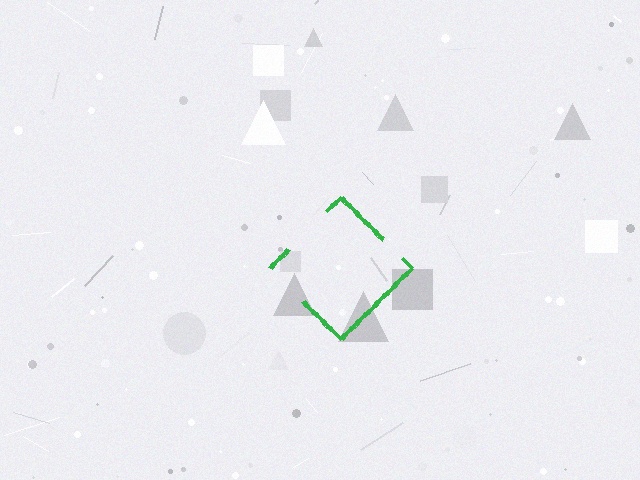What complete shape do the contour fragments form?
The contour fragments form a diamond.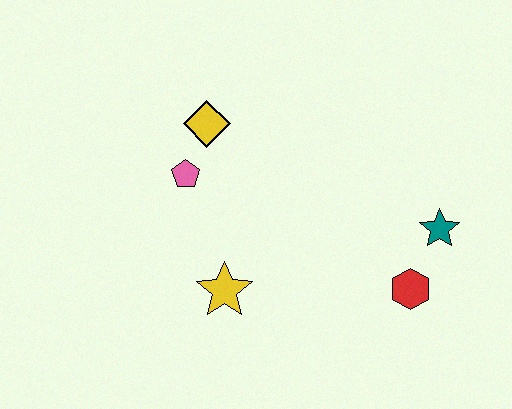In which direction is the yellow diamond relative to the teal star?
The yellow diamond is to the left of the teal star.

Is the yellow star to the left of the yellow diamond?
No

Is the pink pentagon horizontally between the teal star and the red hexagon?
No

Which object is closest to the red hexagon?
The teal star is closest to the red hexagon.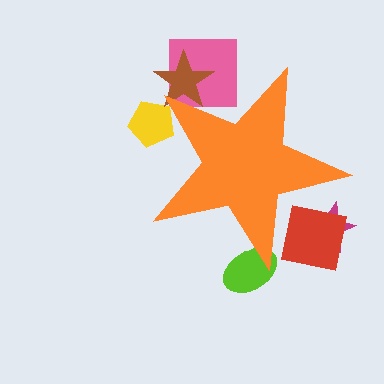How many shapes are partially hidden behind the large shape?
6 shapes are partially hidden.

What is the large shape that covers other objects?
An orange star.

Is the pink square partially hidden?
Yes, the pink square is partially hidden behind the orange star.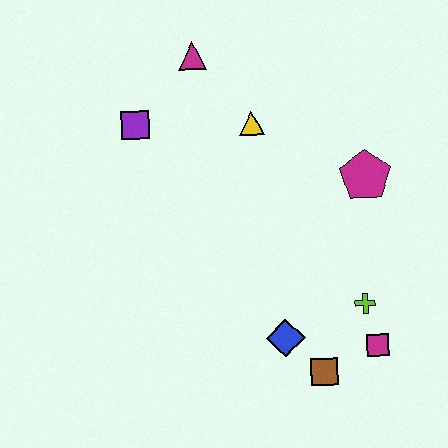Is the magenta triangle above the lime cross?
Yes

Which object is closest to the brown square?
The blue diamond is closest to the brown square.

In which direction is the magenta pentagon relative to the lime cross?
The magenta pentagon is above the lime cross.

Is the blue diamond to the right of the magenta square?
No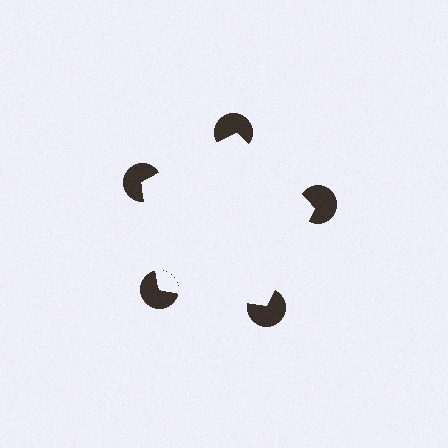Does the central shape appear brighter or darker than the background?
It typically appears slightly brighter than the background, even though no actual brightness change is drawn.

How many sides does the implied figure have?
5 sides.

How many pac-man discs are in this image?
There are 5 — one at each vertex of the illusory pentagon.